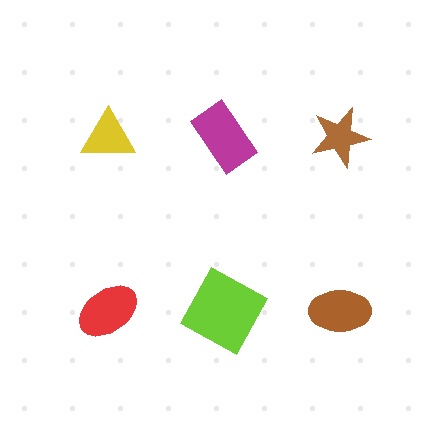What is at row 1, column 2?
A magenta rectangle.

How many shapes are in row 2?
3 shapes.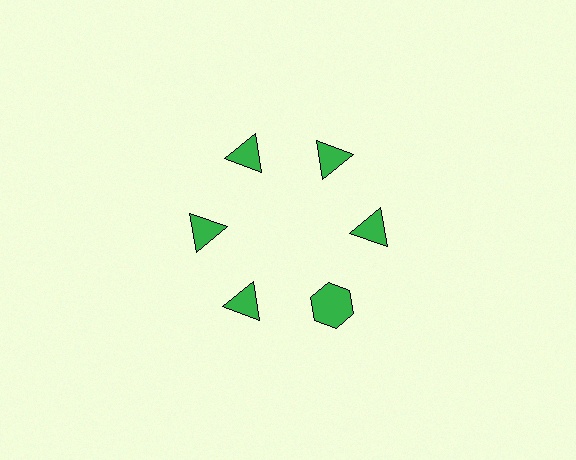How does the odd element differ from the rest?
It has a different shape: hexagon instead of triangle.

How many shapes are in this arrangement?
There are 6 shapes arranged in a ring pattern.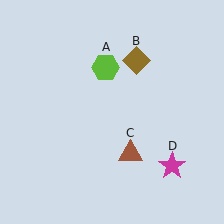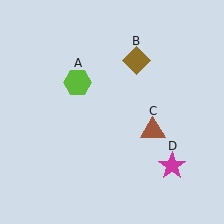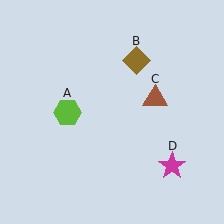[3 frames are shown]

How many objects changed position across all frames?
2 objects changed position: lime hexagon (object A), brown triangle (object C).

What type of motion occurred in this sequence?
The lime hexagon (object A), brown triangle (object C) rotated counterclockwise around the center of the scene.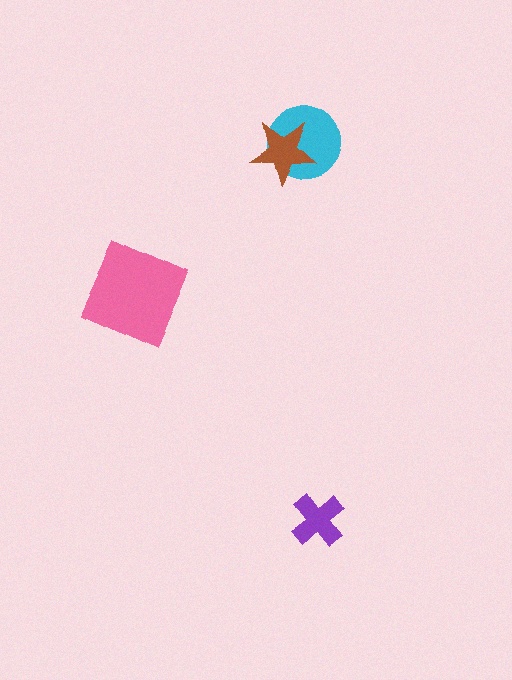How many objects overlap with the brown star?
1 object overlaps with the brown star.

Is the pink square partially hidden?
No, no other shape covers it.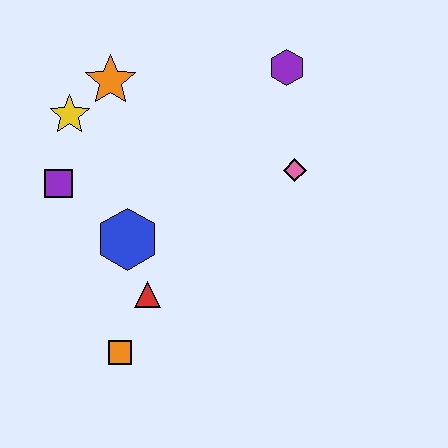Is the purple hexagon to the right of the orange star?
Yes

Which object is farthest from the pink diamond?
The orange square is farthest from the pink diamond.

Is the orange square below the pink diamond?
Yes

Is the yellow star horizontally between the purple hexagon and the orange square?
No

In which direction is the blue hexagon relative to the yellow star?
The blue hexagon is below the yellow star.